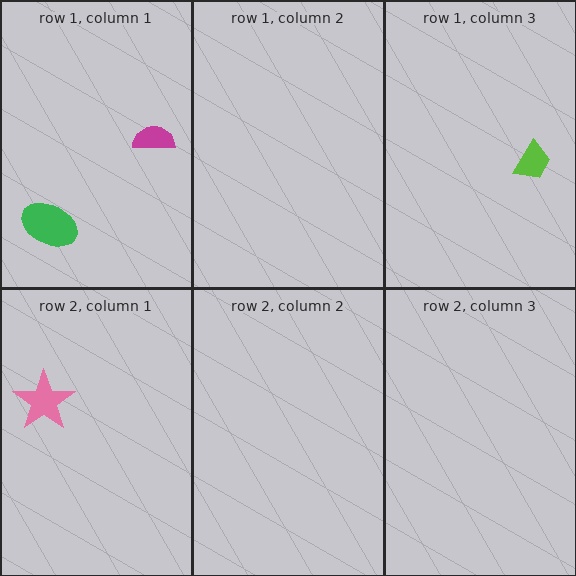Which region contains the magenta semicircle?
The row 1, column 1 region.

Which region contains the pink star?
The row 2, column 1 region.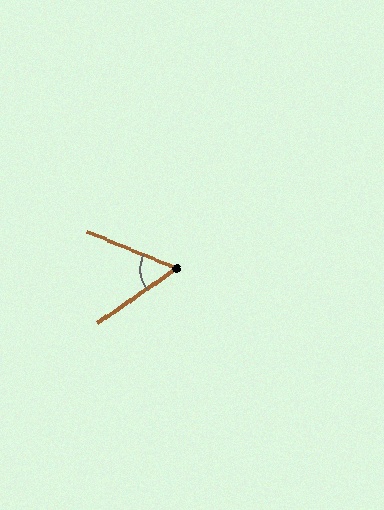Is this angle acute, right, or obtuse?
It is acute.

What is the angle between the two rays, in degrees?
Approximately 57 degrees.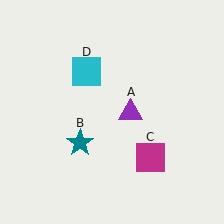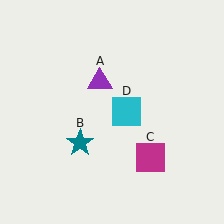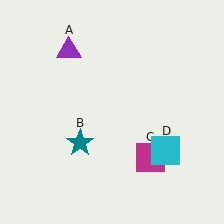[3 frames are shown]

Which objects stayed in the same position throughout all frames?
Teal star (object B) and magenta square (object C) remained stationary.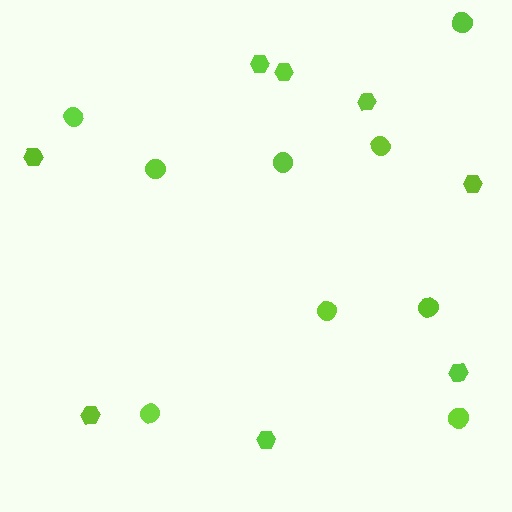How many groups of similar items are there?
There are 2 groups: one group of hexagons (8) and one group of circles (9).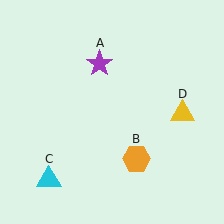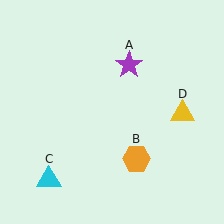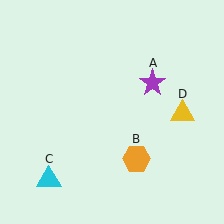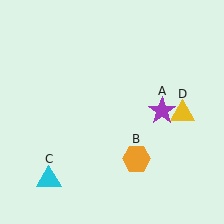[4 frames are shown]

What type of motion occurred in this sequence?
The purple star (object A) rotated clockwise around the center of the scene.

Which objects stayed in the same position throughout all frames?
Orange hexagon (object B) and cyan triangle (object C) and yellow triangle (object D) remained stationary.